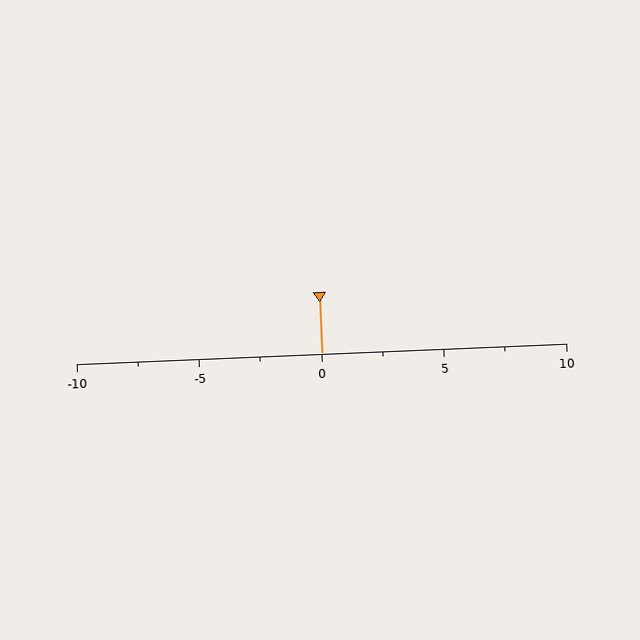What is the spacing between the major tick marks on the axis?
The major ticks are spaced 5 apart.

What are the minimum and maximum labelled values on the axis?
The axis runs from -10 to 10.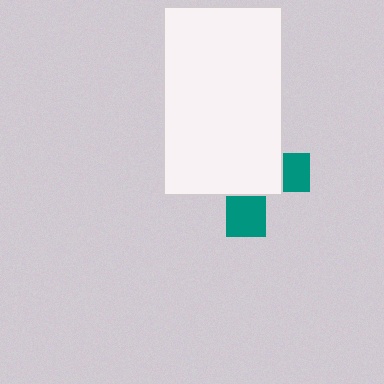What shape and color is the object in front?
The object in front is a white rectangle.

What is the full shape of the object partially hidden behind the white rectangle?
The partially hidden object is a teal cross.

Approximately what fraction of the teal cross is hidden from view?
Roughly 69% of the teal cross is hidden behind the white rectangle.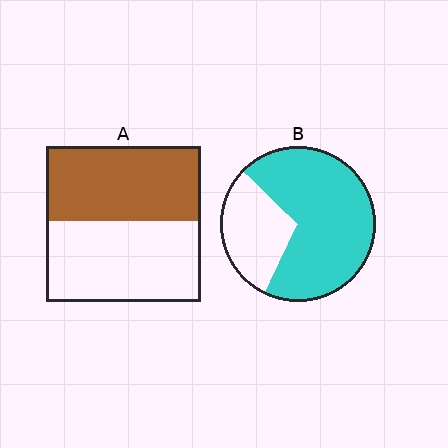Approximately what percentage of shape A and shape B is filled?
A is approximately 50% and B is approximately 70%.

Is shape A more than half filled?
Roughly half.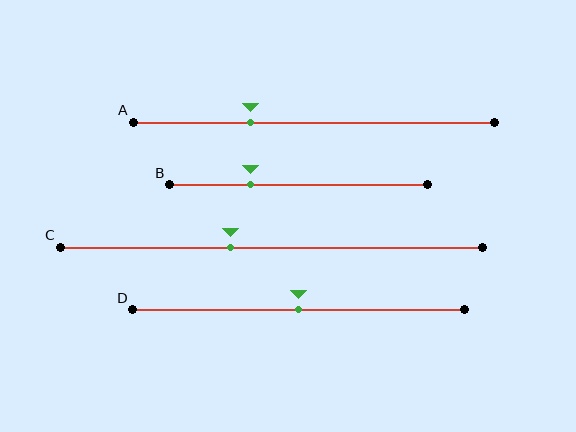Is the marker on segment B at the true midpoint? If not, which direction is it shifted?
No, the marker on segment B is shifted to the left by about 19% of the segment length.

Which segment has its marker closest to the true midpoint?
Segment D has its marker closest to the true midpoint.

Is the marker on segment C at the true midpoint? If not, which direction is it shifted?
No, the marker on segment C is shifted to the left by about 10% of the segment length.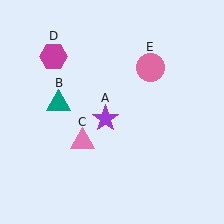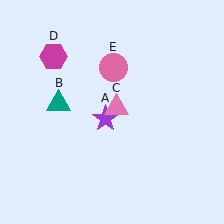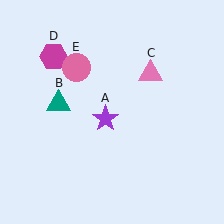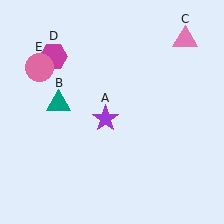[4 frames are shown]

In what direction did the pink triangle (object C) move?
The pink triangle (object C) moved up and to the right.